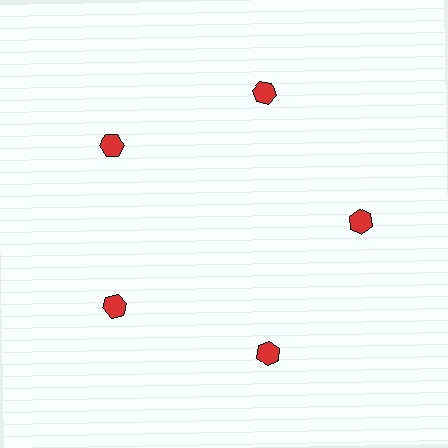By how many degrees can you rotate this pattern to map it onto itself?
The pattern maps onto itself every 72 degrees of rotation.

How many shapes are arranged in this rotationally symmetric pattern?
There are 5 shapes, arranged in 5 groups of 1.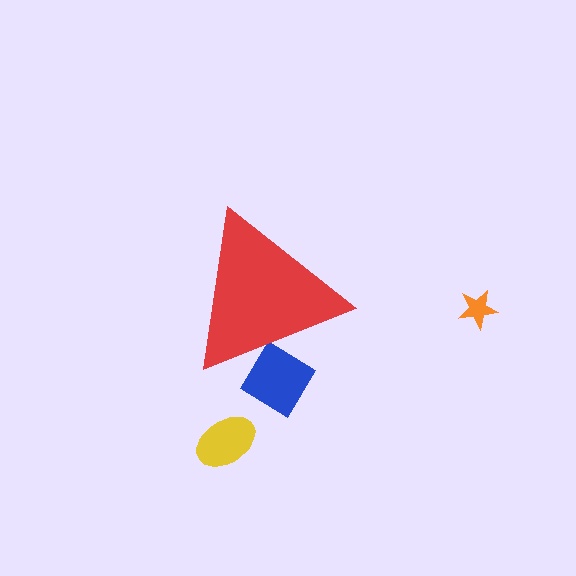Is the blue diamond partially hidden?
Yes, the blue diamond is partially hidden behind the red triangle.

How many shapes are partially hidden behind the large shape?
1 shape is partially hidden.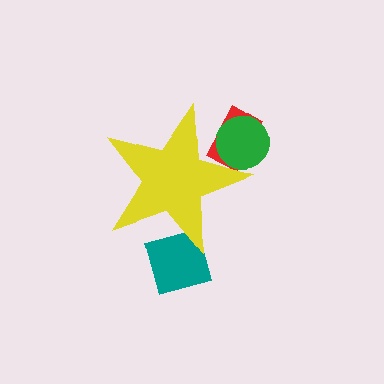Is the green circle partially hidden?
Yes, the green circle is partially hidden behind the yellow star.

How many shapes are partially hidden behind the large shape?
3 shapes are partially hidden.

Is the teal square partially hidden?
Yes, the teal square is partially hidden behind the yellow star.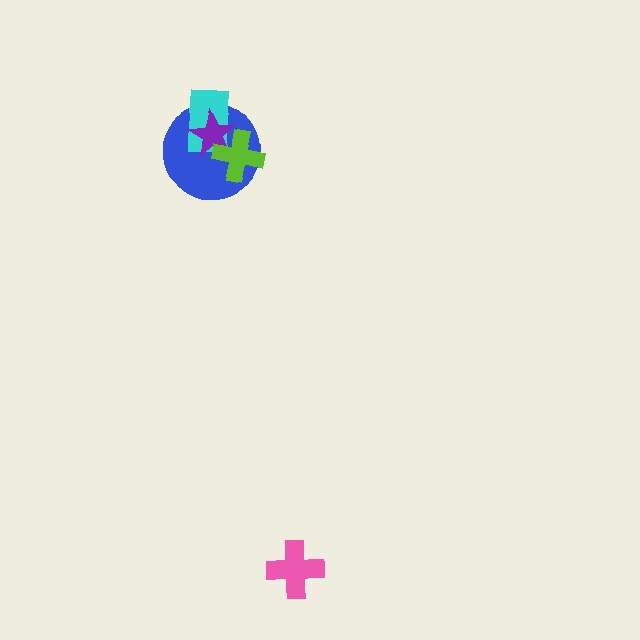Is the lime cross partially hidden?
No, no other shape covers it.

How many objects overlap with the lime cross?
3 objects overlap with the lime cross.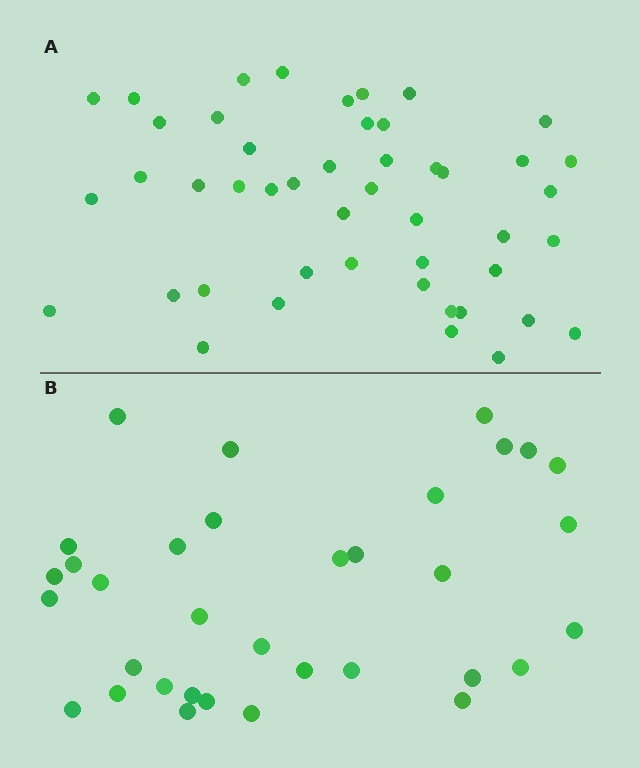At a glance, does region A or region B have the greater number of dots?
Region A (the top region) has more dots.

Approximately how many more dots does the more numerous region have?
Region A has approximately 15 more dots than region B.